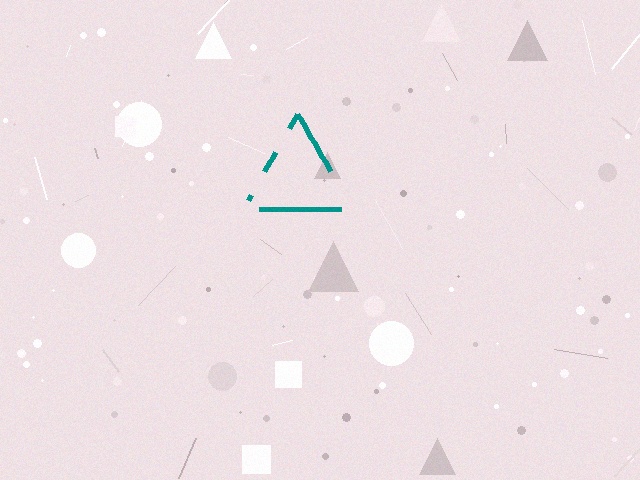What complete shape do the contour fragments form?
The contour fragments form a triangle.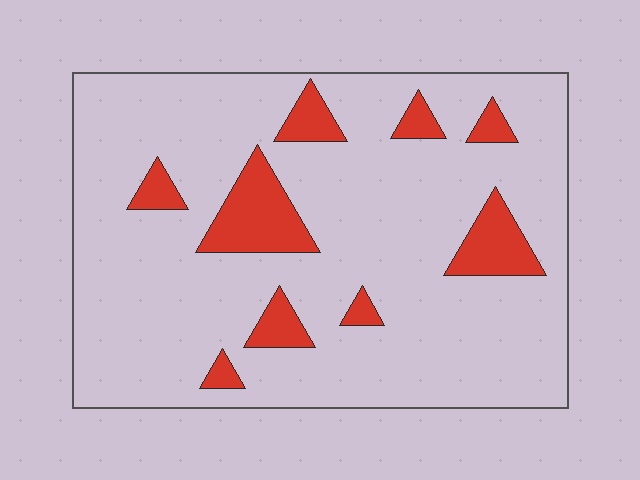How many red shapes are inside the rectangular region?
9.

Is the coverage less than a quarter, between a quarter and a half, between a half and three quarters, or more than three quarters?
Less than a quarter.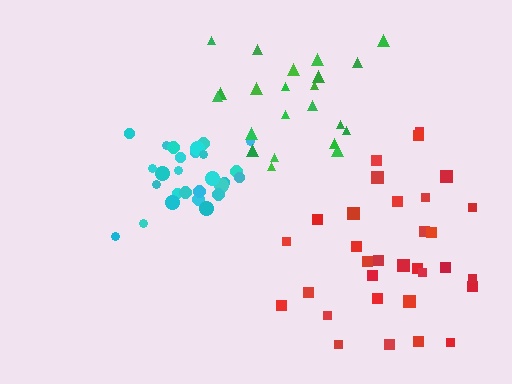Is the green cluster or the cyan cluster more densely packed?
Cyan.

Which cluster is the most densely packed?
Cyan.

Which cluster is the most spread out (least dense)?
Red.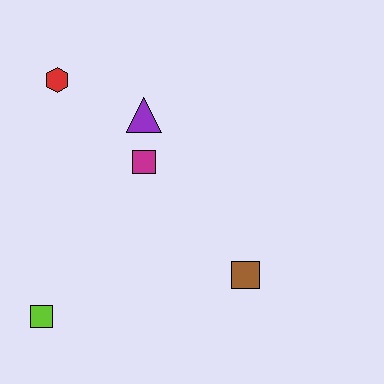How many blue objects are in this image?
There are no blue objects.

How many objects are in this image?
There are 5 objects.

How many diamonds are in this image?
There are no diamonds.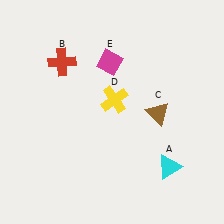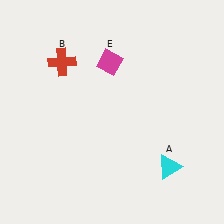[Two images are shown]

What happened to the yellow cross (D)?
The yellow cross (D) was removed in Image 2. It was in the top-right area of Image 1.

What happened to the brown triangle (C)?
The brown triangle (C) was removed in Image 2. It was in the bottom-right area of Image 1.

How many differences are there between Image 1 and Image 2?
There are 2 differences between the two images.